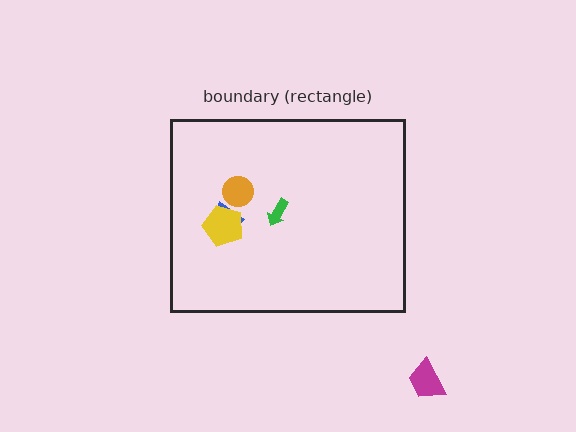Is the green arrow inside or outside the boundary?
Inside.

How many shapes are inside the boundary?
4 inside, 1 outside.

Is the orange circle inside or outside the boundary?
Inside.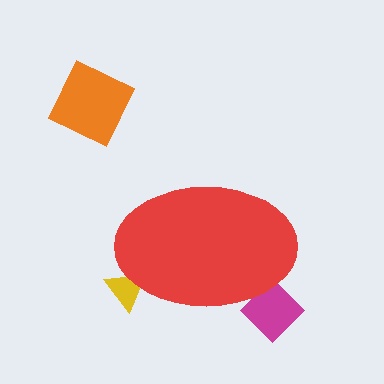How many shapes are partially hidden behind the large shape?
2 shapes are partially hidden.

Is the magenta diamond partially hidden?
Yes, the magenta diamond is partially hidden behind the red ellipse.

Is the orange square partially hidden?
No, the orange square is fully visible.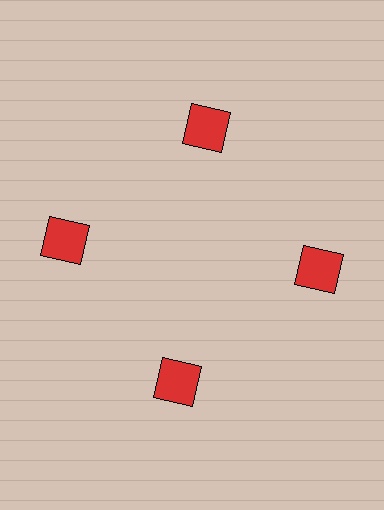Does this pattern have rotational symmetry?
Yes, this pattern has 4-fold rotational symmetry. It looks the same after rotating 90 degrees around the center.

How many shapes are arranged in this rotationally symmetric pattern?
There are 4 shapes, arranged in 4 groups of 1.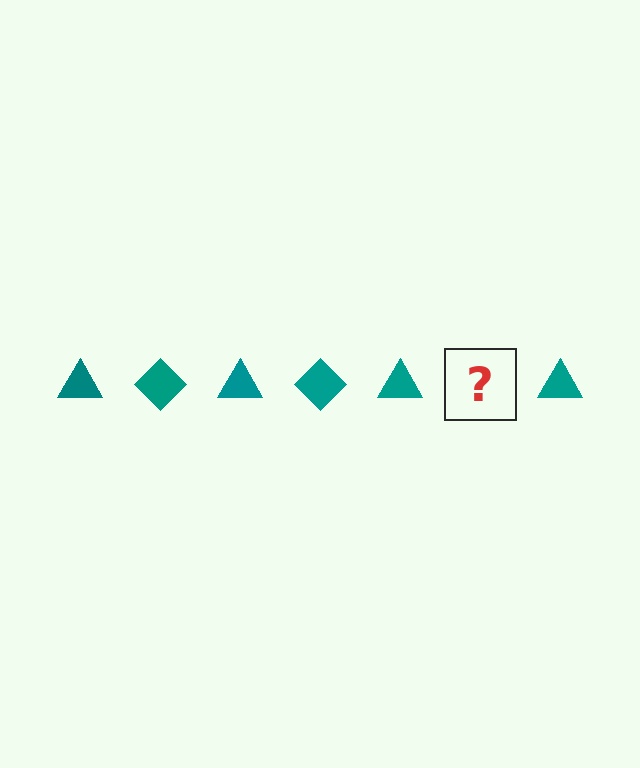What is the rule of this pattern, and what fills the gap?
The rule is that the pattern cycles through triangle, diamond shapes in teal. The gap should be filled with a teal diamond.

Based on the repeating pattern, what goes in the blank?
The blank should be a teal diamond.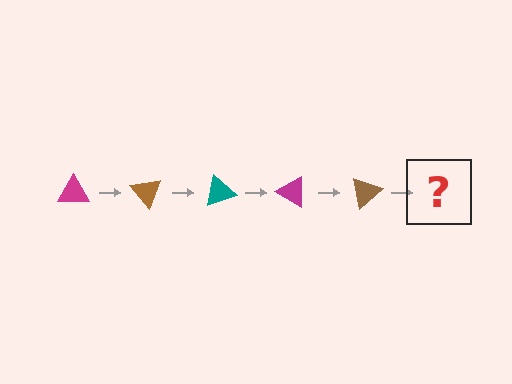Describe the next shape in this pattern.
It should be a teal triangle, rotated 250 degrees from the start.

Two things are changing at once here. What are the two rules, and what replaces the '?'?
The two rules are that it rotates 50 degrees each step and the color cycles through magenta, brown, and teal. The '?' should be a teal triangle, rotated 250 degrees from the start.